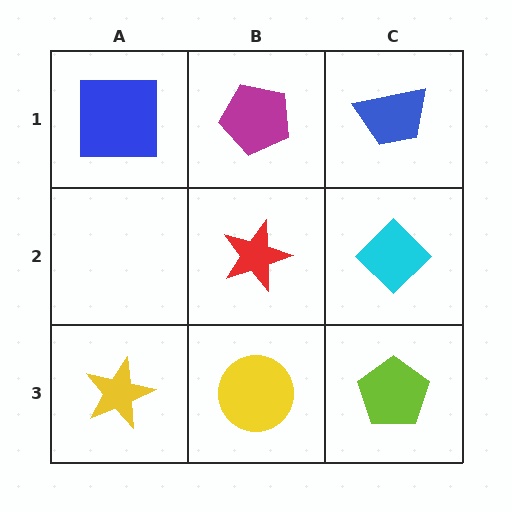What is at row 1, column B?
A magenta pentagon.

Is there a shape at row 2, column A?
No, that cell is empty.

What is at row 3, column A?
A yellow star.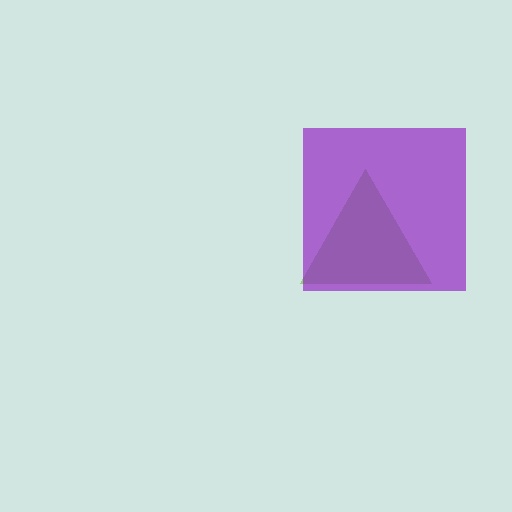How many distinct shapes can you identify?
There are 2 distinct shapes: a lime triangle, a purple square.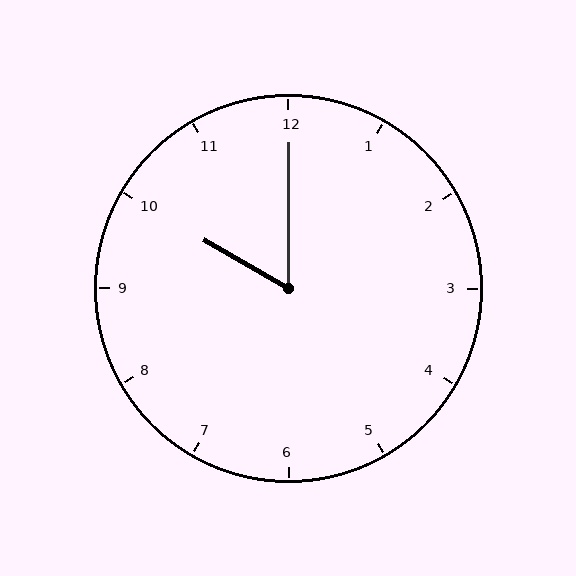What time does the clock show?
10:00.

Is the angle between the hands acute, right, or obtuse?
It is acute.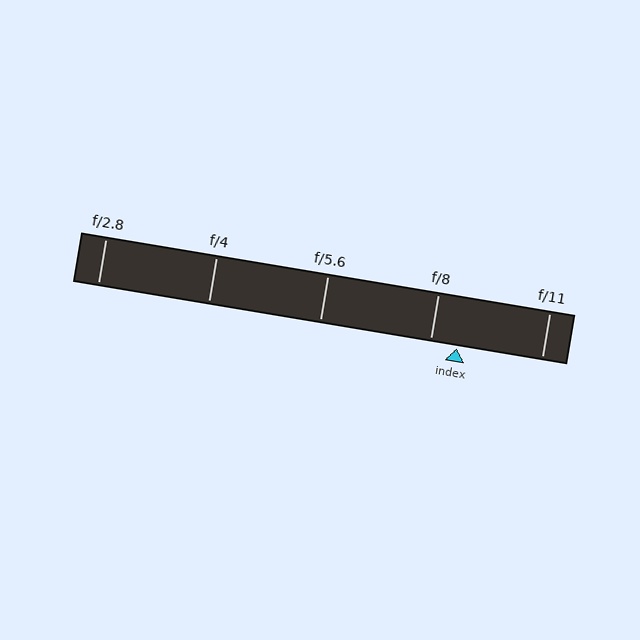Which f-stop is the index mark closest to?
The index mark is closest to f/8.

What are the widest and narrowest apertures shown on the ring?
The widest aperture shown is f/2.8 and the narrowest is f/11.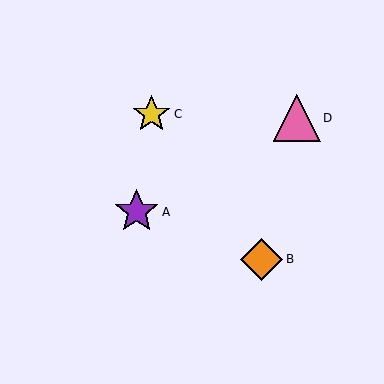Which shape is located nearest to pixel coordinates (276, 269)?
The orange diamond (labeled B) at (262, 259) is nearest to that location.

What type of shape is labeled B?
Shape B is an orange diamond.